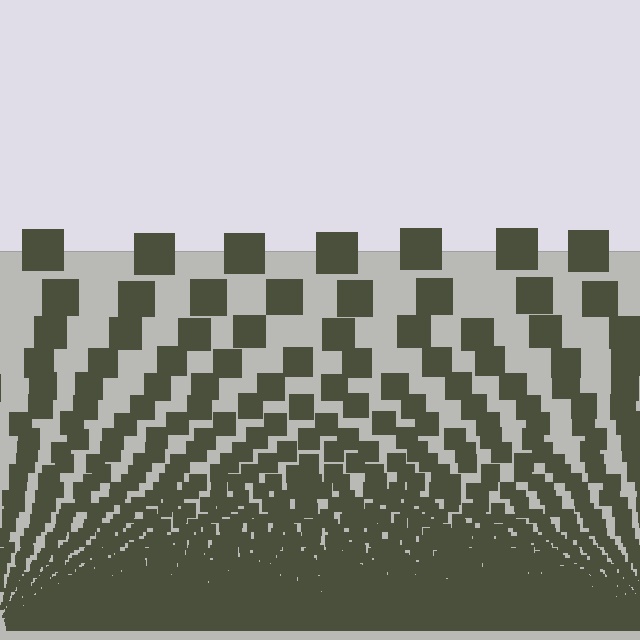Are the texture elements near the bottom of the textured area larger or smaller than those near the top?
Smaller. The gradient is inverted — elements near the bottom are smaller and denser.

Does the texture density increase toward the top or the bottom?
Density increases toward the bottom.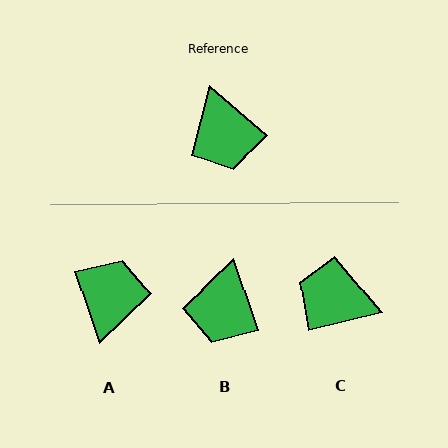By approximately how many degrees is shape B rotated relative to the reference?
Approximately 31 degrees clockwise.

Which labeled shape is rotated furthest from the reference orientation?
A, about 149 degrees away.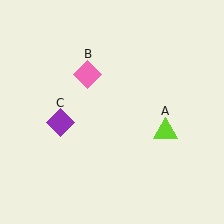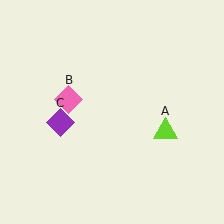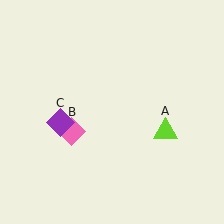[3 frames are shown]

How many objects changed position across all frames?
1 object changed position: pink diamond (object B).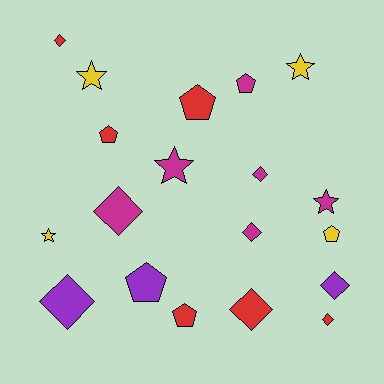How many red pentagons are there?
There are 3 red pentagons.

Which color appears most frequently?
Red, with 6 objects.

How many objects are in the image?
There are 19 objects.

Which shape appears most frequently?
Diamond, with 8 objects.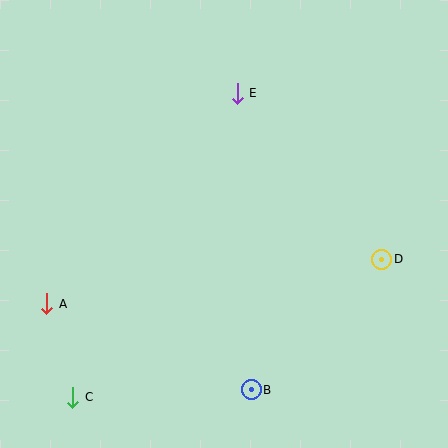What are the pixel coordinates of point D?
Point D is at (382, 259).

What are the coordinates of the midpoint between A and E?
The midpoint between A and E is at (142, 198).